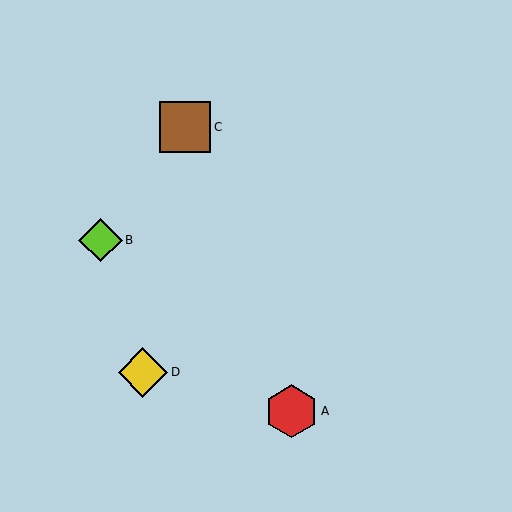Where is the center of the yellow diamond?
The center of the yellow diamond is at (143, 372).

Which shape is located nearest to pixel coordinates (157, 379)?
The yellow diamond (labeled D) at (143, 372) is nearest to that location.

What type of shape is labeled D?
Shape D is a yellow diamond.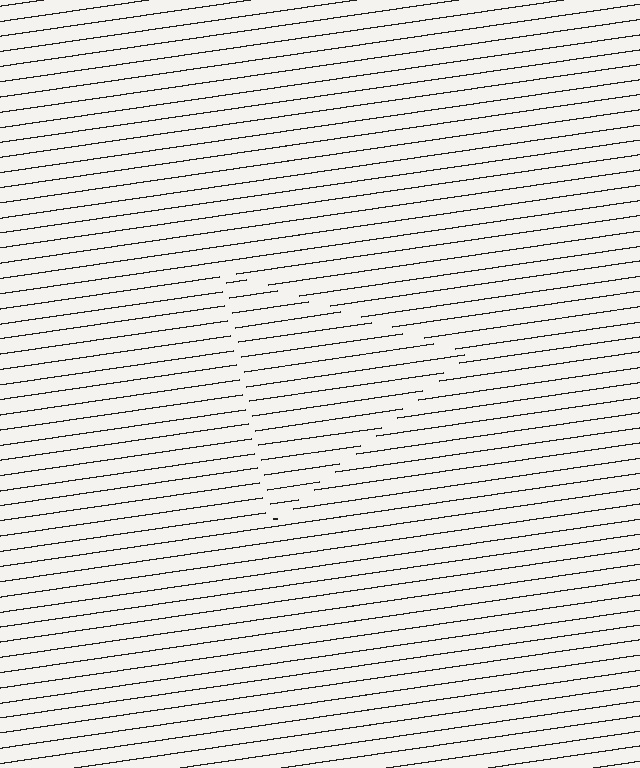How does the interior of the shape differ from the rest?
The interior of the shape contains the same grating, shifted by half a period — the contour is defined by the phase discontinuity where line-ends from the inner and outer gratings abut.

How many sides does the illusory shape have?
3 sides — the line-ends trace a triangle.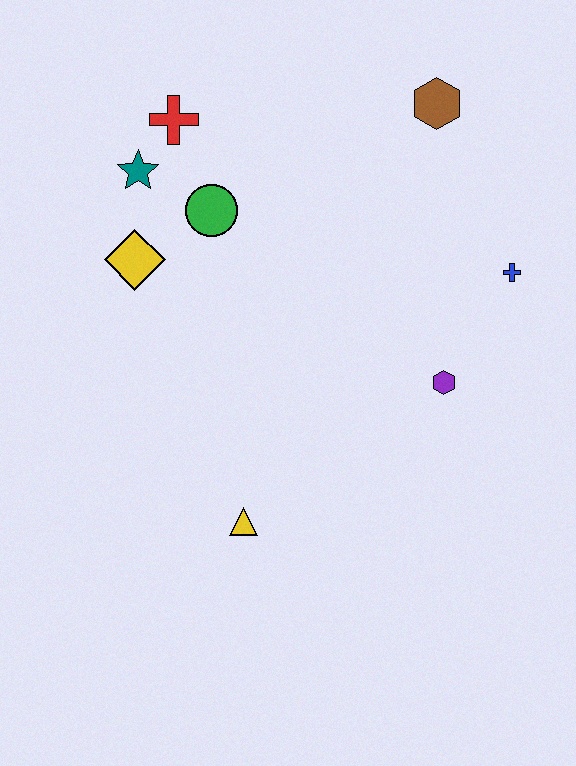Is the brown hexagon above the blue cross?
Yes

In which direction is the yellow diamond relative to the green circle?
The yellow diamond is to the left of the green circle.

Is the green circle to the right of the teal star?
Yes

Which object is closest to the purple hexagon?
The blue cross is closest to the purple hexagon.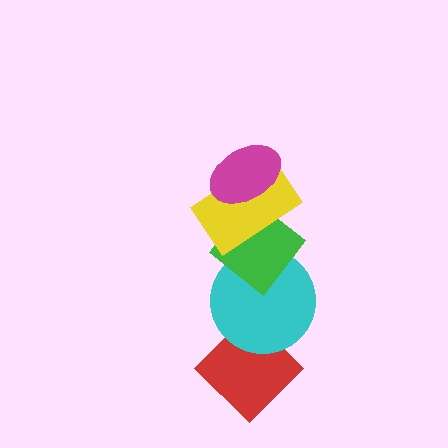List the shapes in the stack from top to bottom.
From top to bottom: the magenta ellipse, the yellow rectangle, the green diamond, the cyan circle, the red diamond.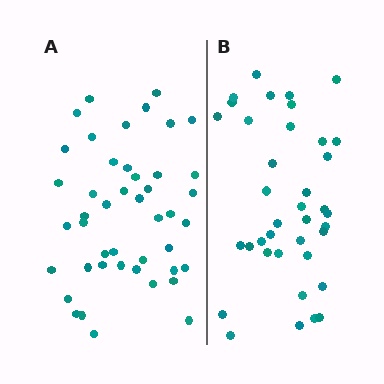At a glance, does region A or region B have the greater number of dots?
Region A (the left region) has more dots.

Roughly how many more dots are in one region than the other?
Region A has roughly 8 or so more dots than region B.